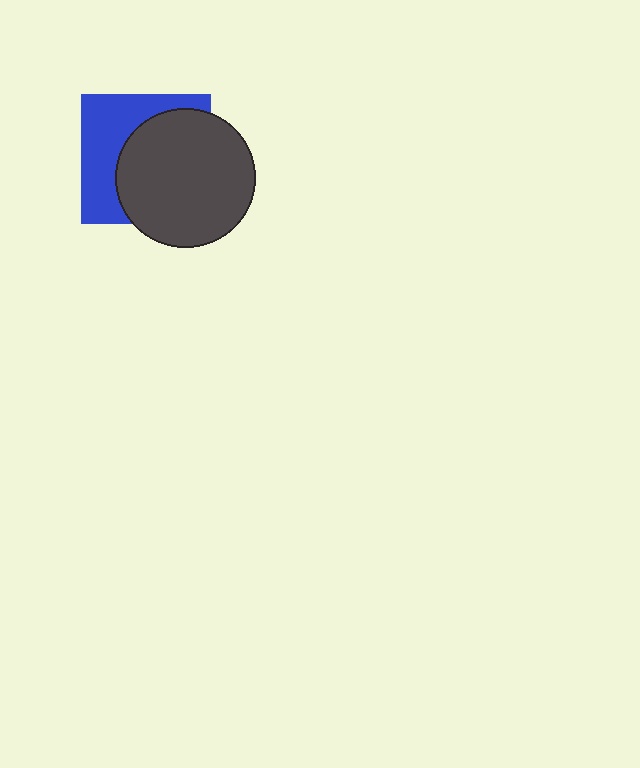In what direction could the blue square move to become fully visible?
The blue square could move left. That would shift it out from behind the dark gray circle entirely.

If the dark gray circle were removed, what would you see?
You would see the complete blue square.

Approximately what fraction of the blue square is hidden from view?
Roughly 58% of the blue square is hidden behind the dark gray circle.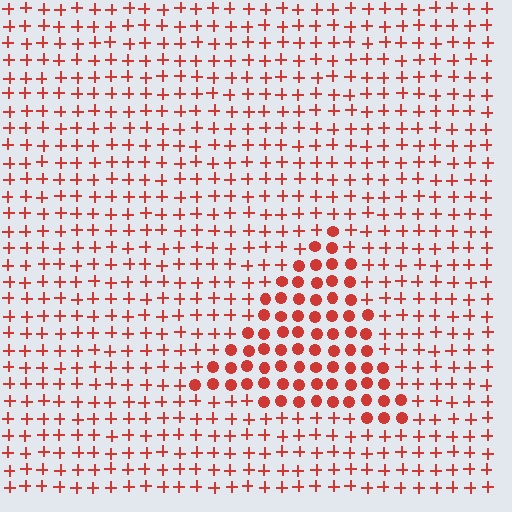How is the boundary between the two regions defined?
The boundary is defined by a change in element shape: circles inside vs. plus signs outside. All elements share the same color and spacing.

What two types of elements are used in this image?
The image uses circles inside the triangle region and plus signs outside it.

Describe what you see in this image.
The image is filled with small red elements arranged in a uniform grid. A triangle-shaped region contains circles, while the surrounding area contains plus signs. The boundary is defined purely by the change in element shape.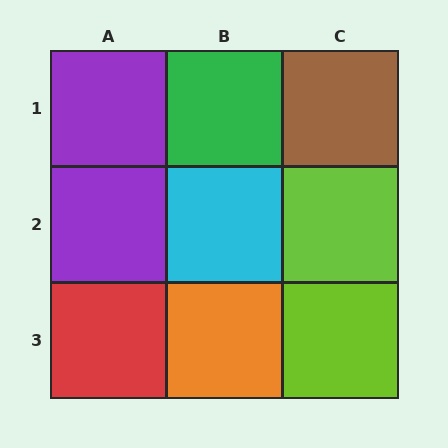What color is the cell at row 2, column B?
Cyan.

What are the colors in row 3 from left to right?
Red, orange, lime.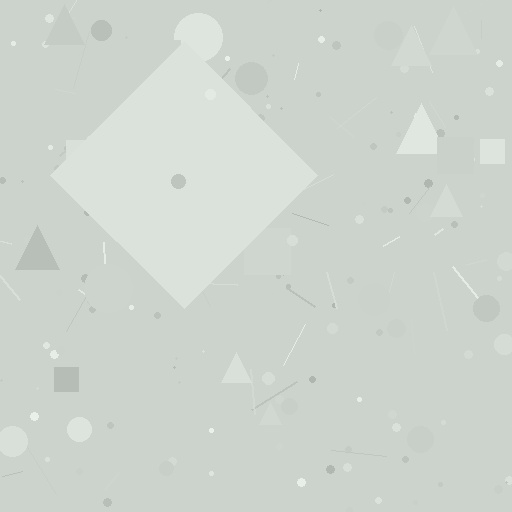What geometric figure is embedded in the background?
A diamond is embedded in the background.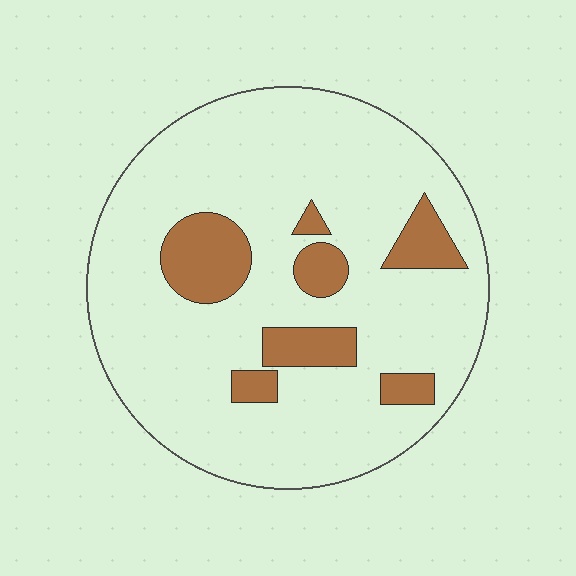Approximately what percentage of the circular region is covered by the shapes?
Approximately 15%.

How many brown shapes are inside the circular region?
7.